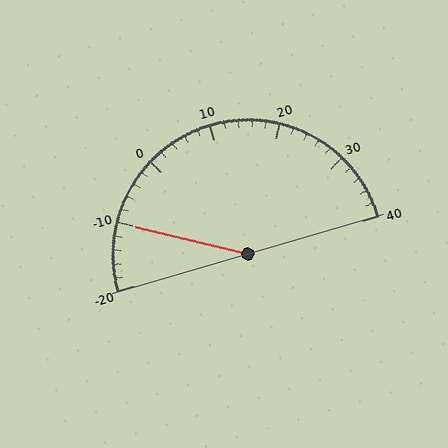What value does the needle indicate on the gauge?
The needle indicates approximately -10.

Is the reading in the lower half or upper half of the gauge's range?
The reading is in the lower half of the range (-20 to 40).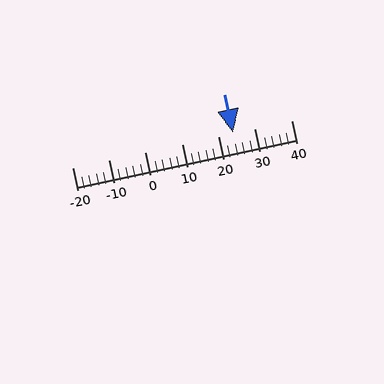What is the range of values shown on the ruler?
The ruler shows values from -20 to 40.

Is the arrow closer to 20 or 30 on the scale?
The arrow is closer to 20.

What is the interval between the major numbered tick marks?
The major tick marks are spaced 10 units apart.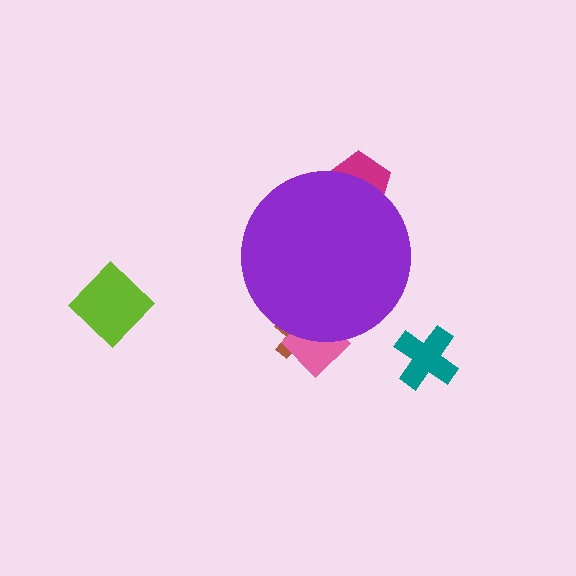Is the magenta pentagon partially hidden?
Yes, the magenta pentagon is partially hidden behind the purple circle.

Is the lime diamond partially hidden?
No, the lime diamond is fully visible.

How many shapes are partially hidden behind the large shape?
3 shapes are partially hidden.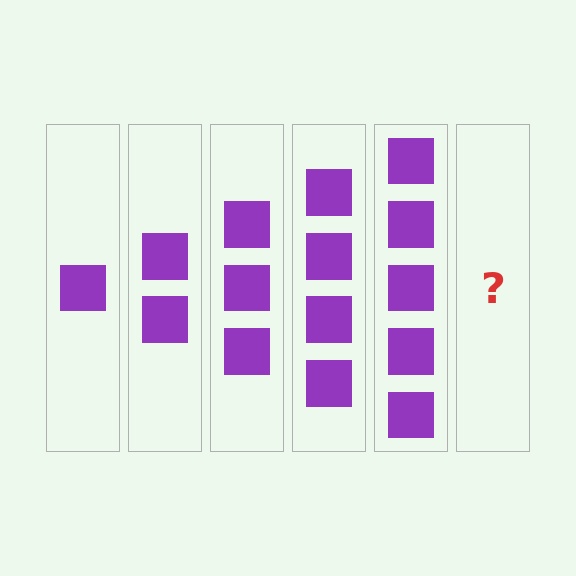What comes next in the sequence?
The next element should be 6 squares.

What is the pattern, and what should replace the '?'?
The pattern is that each step adds one more square. The '?' should be 6 squares.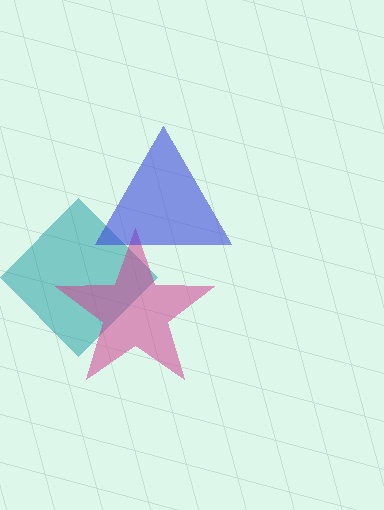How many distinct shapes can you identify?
There are 3 distinct shapes: a teal diamond, a magenta star, a blue triangle.